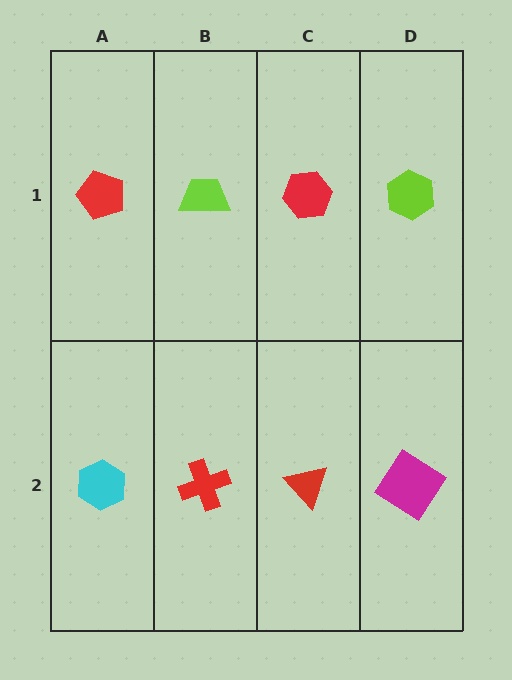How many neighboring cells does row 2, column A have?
2.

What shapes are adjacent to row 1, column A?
A cyan hexagon (row 2, column A), a lime trapezoid (row 1, column B).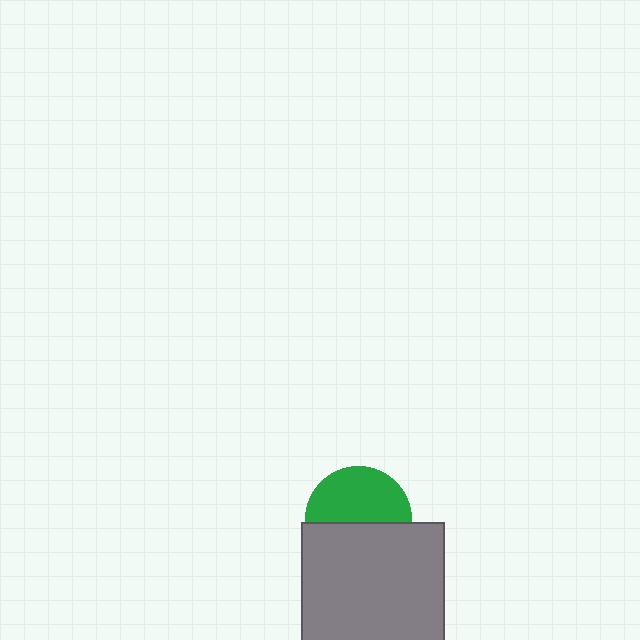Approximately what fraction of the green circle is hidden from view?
Roughly 48% of the green circle is hidden behind the gray rectangle.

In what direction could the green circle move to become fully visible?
The green circle could move up. That would shift it out from behind the gray rectangle entirely.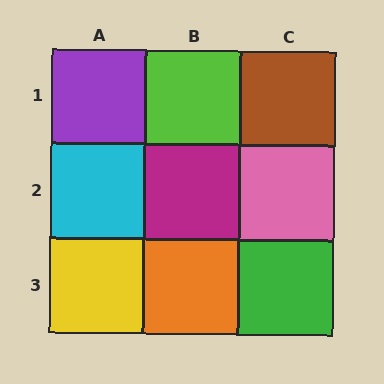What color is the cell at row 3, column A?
Yellow.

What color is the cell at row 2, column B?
Magenta.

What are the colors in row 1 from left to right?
Purple, lime, brown.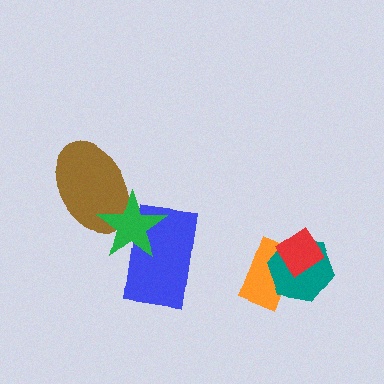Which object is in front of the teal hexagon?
The red diamond is in front of the teal hexagon.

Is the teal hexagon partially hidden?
Yes, it is partially covered by another shape.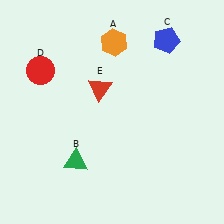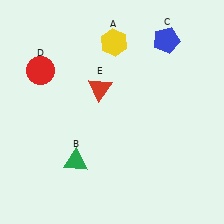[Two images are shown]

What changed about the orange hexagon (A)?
In Image 1, A is orange. In Image 2, it changed to yellow.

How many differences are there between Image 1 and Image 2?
There is 1 difference between the two images.